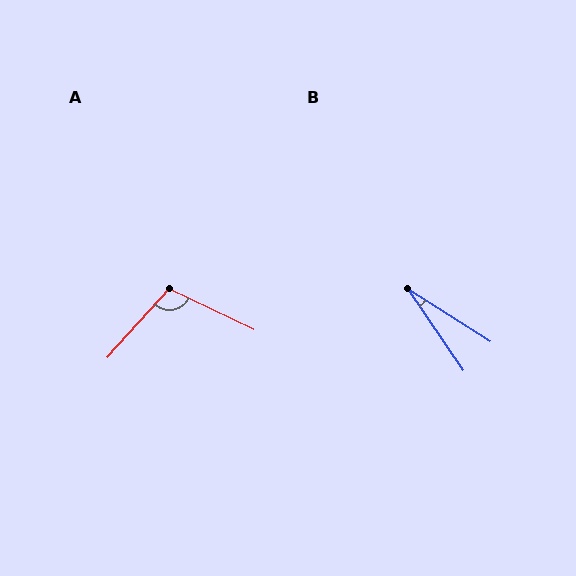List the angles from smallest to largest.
B (23°), A (106°).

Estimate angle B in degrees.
Approximately 23 degrees.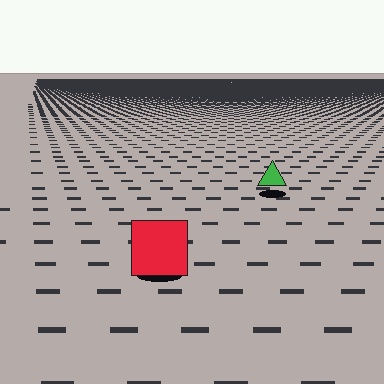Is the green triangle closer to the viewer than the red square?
No. The red square is closer — you can tell from the texture gradient: the ground texture is coarser near it.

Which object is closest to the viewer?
The red square is closest. The texture marks near it are larger and more spread out.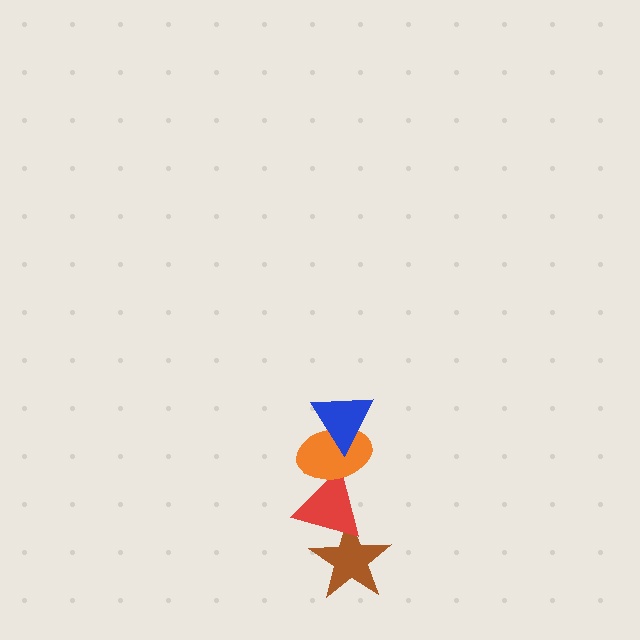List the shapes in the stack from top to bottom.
From top to bottom: the blue triangle, the orange ellipse, the red triangle, the brown star.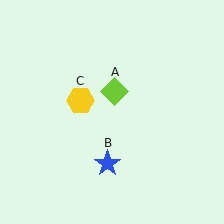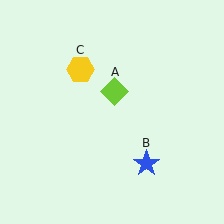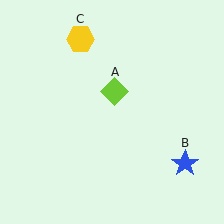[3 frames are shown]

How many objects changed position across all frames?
2 objects changed position: blue star (object B), yellow hexagon (object C).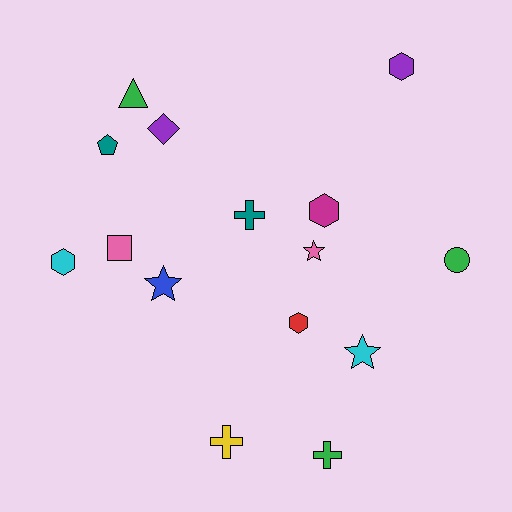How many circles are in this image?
There is 1 circle.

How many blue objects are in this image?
There is 1 blue object.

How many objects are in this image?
There are 15 objects.